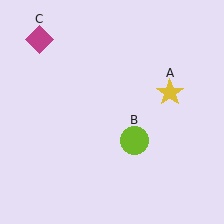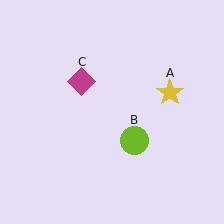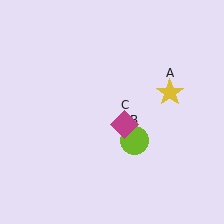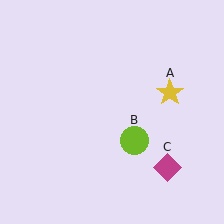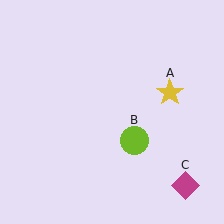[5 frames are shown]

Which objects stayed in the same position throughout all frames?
Yellow star (object A) and lime circle (object B) remained stationary.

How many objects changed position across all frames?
1 object changed position: magenta diamond (object C).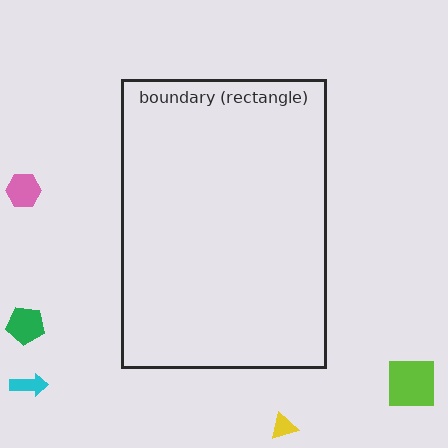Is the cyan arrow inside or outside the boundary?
Outside.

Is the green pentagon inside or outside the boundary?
Outside.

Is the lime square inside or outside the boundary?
Outside.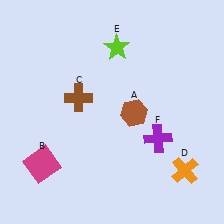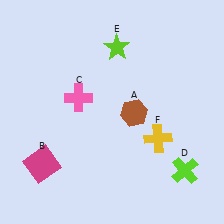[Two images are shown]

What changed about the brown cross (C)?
In Image 1, C is brown. In Image 2, it changed to pink.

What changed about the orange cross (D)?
In Image 1, D is orange. In Image 2, it changed to lime.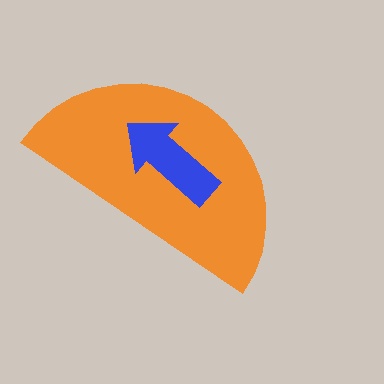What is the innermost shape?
The blue arrow.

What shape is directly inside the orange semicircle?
The blue arrow.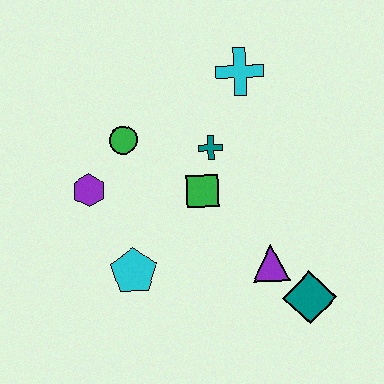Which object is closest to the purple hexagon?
The green circle is closest to the purple hexagon.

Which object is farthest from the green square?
The teal diamond is farthest from the green square.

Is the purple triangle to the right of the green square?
Yes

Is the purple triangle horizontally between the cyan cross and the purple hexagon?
No